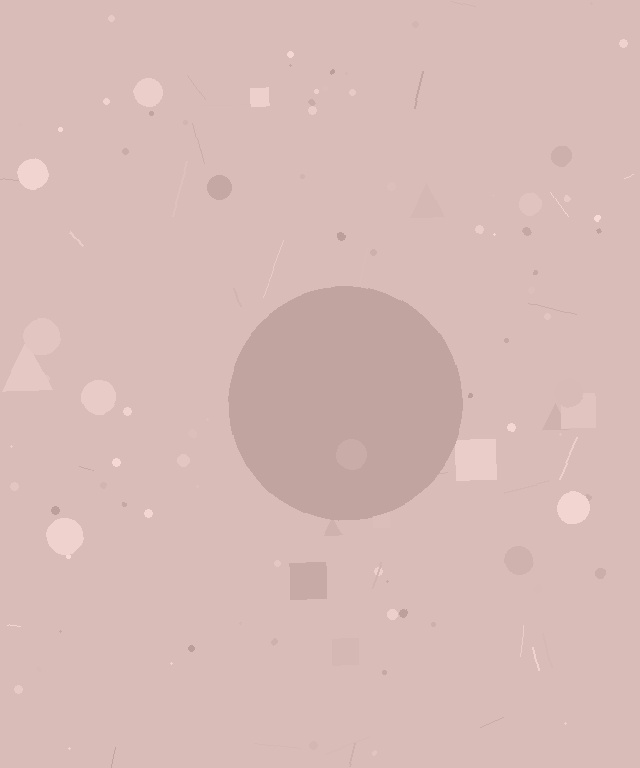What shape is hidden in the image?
A circle is hidden in the image.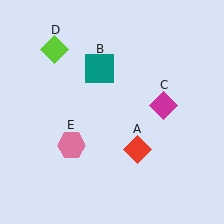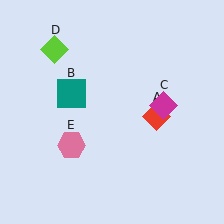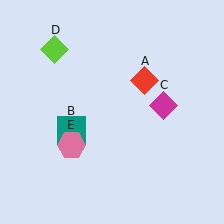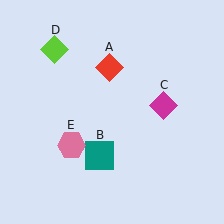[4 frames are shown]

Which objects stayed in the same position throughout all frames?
Magenta diamond (object C) and lime diamond (object D) and pink hexagon (object E) remained stationary.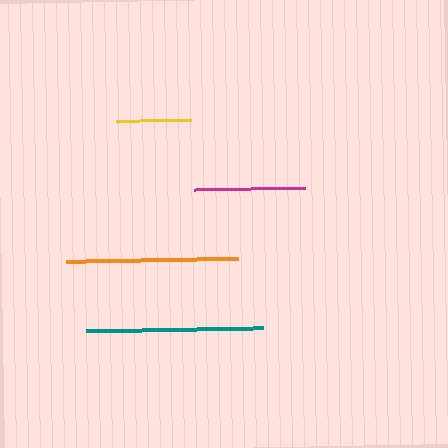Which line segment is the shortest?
The yellow line is the shortest at approximately 75 pixels.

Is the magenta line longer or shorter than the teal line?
The teal line is longer than the magenta line.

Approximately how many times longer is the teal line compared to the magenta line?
The teal line is approximately 1.6 times the length of the magenta line.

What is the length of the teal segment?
The teal segment is approximately 176 pixels long.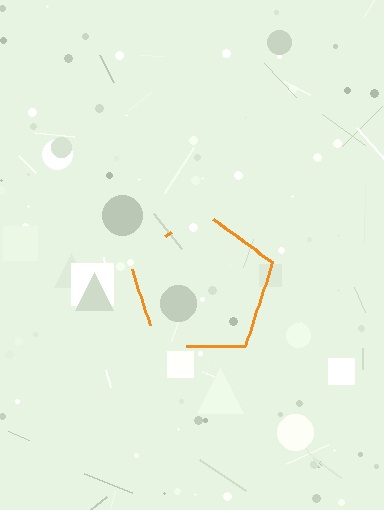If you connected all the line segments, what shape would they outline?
They would outline a pentagon.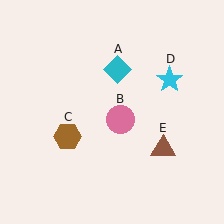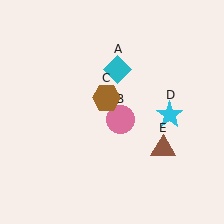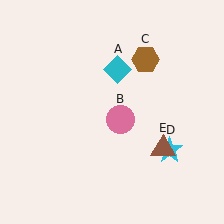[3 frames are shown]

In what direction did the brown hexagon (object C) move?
The brown hexagon (object C) moved up and to the right.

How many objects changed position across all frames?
2 objects changed position: brown hexagon (object C), cyan star (object D).